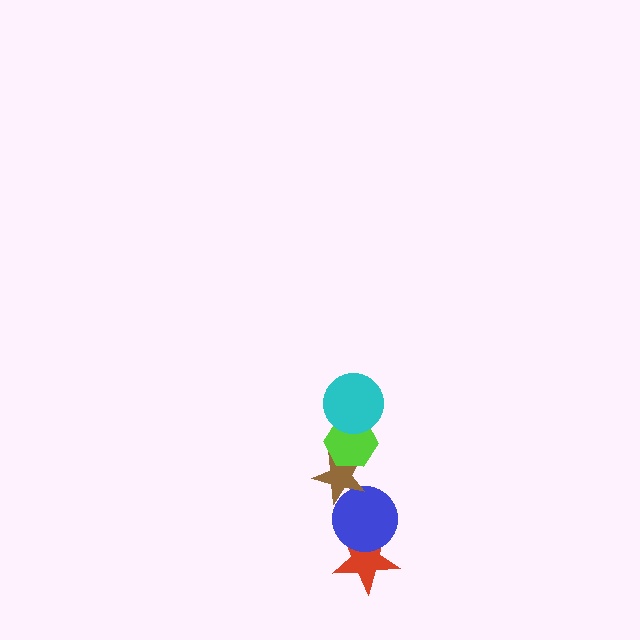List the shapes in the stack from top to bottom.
From top to bottom: the cyan circle, the lime hexagon, the brown star, the blue circle, the red star.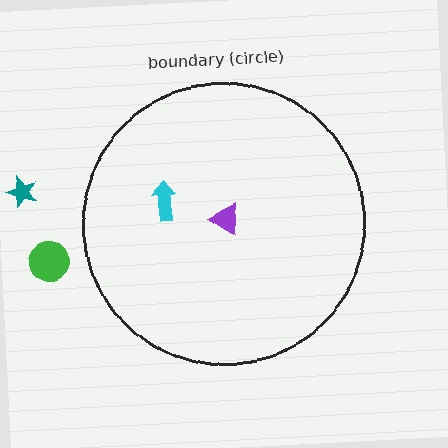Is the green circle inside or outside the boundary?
Outside.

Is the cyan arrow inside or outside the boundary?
Inside.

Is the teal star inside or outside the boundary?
Outside.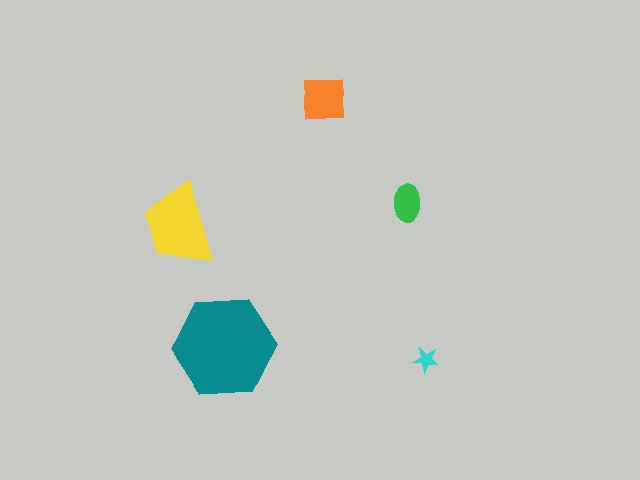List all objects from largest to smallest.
The teal hexagon, the yellow trapezoid, the orange square, the green ellipse, the cyan star.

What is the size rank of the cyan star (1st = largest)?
5th.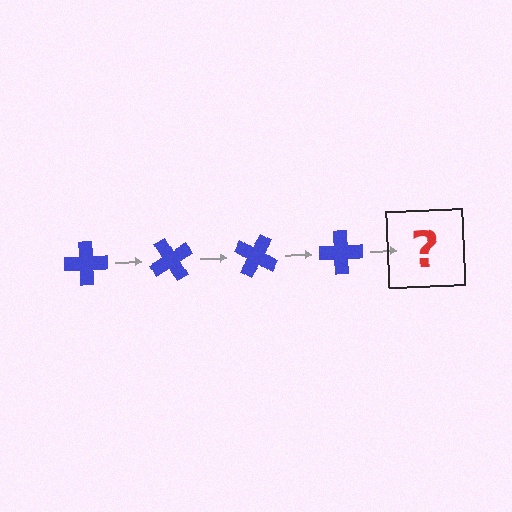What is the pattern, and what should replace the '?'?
The pattern is that the cross rotates 60 degrees each step. The '?' should be a blue cross rotated 240 degrees.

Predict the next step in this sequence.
The next step is a blue cross rotated 240 degrees.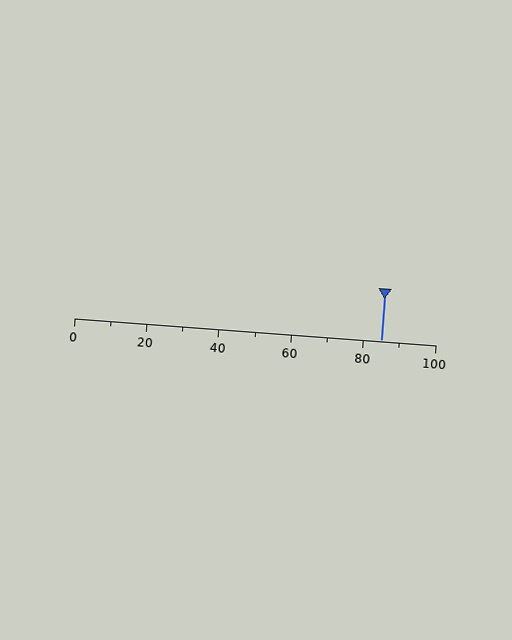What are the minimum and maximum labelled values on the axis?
The axis runs from 0 to 100.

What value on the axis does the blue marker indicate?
The marker indicates approximately 85.